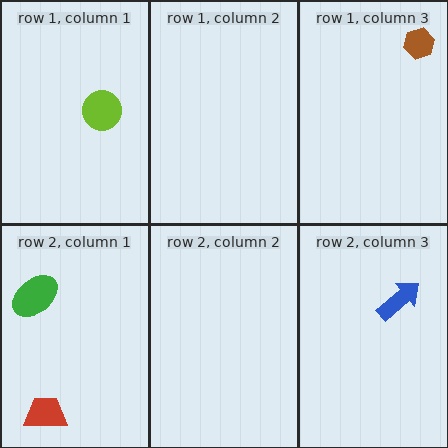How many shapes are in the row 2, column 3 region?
1.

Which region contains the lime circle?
The row 1, column 1 region.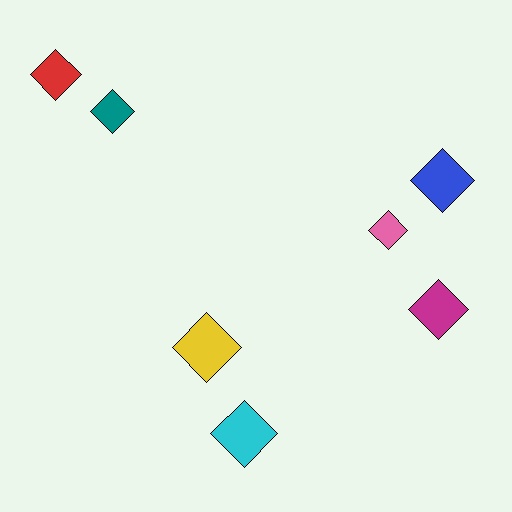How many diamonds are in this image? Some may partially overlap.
There are 7 diamonds.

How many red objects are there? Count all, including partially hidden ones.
There is 1 red object.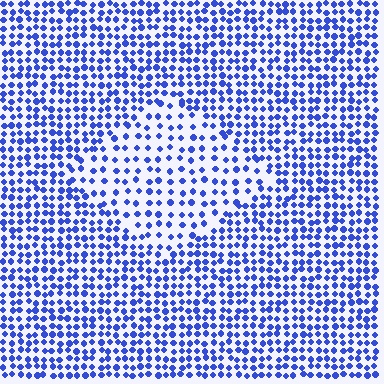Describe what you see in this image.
The image contains small blue elements arranged at two different densities. A diamond-shaped region is visible where the elements are less densely packed than the surrounding area.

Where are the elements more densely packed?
The elements are more densely packed outside the diamond boundary.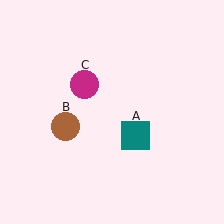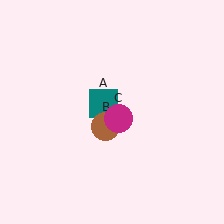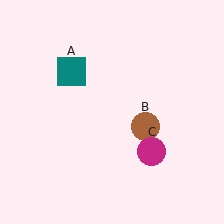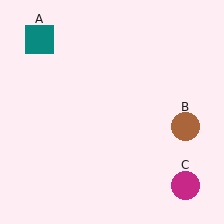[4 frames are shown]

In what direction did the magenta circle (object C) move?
The magenta circle (object C) moved down and to the right.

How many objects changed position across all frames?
3 objects changed position: teal square (object A), brown circle (object B), magenta circle (object C).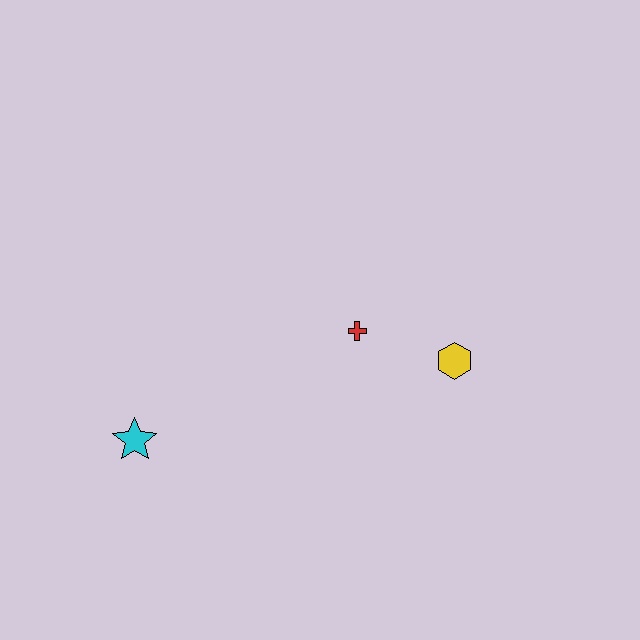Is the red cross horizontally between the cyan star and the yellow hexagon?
Yes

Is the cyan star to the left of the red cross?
Yes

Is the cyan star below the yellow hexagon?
Yes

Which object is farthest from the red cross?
The cyan star is farthest from the red cross.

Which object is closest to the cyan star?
The red cross is closest to the cyan star.